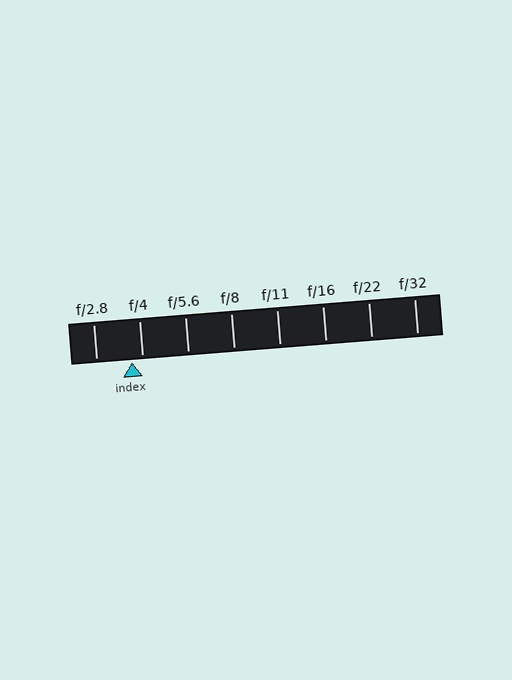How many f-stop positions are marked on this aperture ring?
There are 8 f-stop positions marked.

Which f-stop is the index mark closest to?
The index mark is closest to f/4.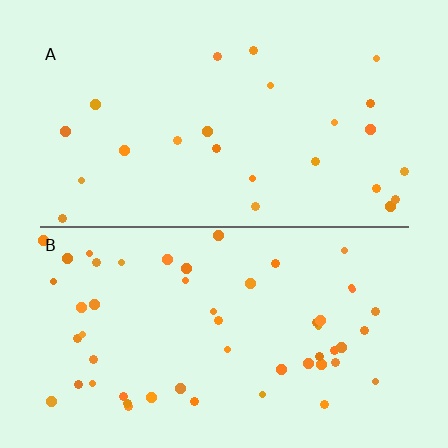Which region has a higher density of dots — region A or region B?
B (the bottom).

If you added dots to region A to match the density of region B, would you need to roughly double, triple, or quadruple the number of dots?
Approximately double.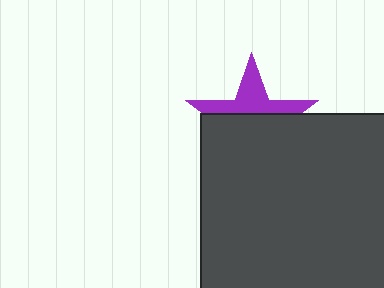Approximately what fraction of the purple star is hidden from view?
Roughly 58% of the purple star is hidden behind the dark gray square.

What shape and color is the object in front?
The object in front is a dark gray square.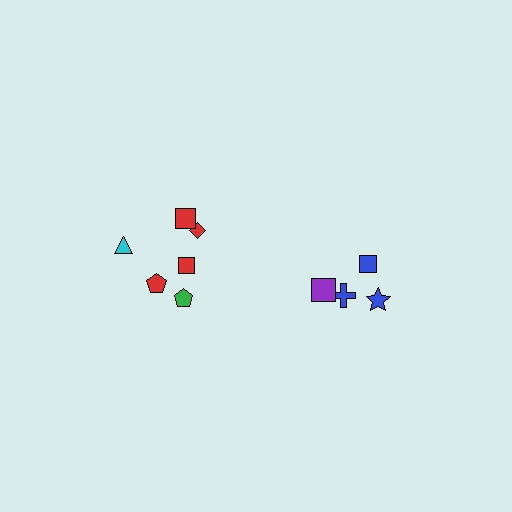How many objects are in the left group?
There are 6 objects.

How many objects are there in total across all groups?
There are 10 objects.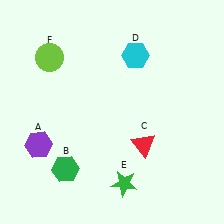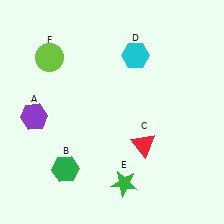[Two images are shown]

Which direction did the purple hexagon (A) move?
The purple hexagon (A) moved up.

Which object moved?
The purple hexagon (A) moved up.